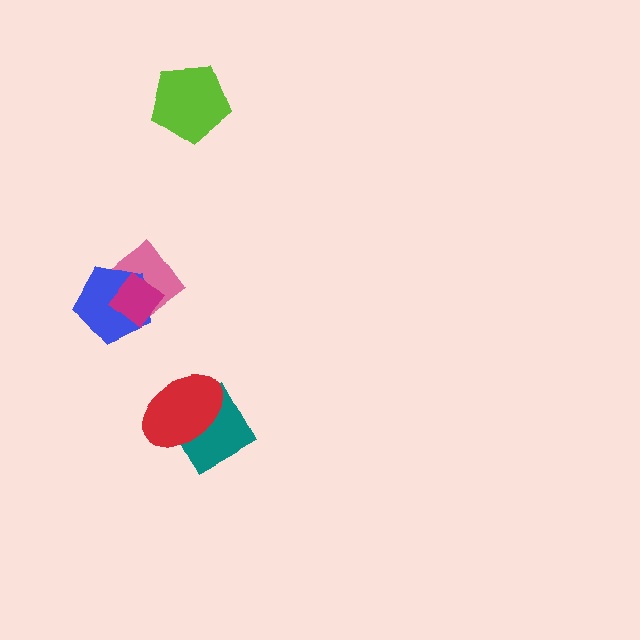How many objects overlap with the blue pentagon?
2 objects overlap with the blue pentagon.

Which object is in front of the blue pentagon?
The magenta diamond is in front of the blue pentagon.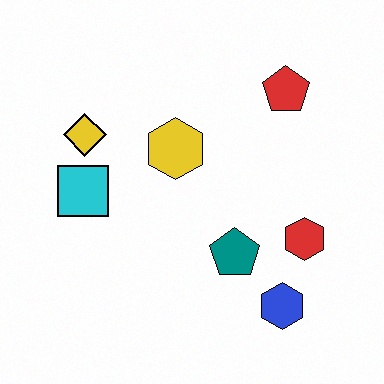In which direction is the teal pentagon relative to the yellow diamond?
The teal pentagon is to the right of the yellow diamond.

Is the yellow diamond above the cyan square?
Yes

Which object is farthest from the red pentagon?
The cyan square is farthest from the red pentagon.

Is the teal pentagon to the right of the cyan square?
Yes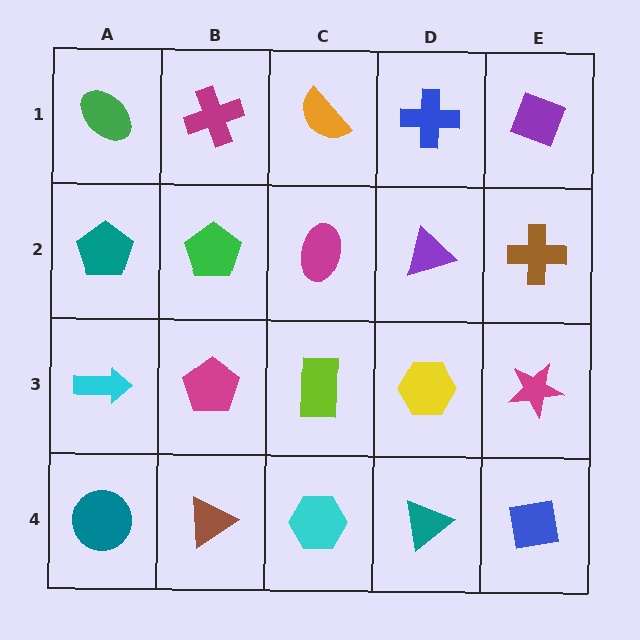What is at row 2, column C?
A magenta ellipse.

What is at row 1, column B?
A magenta cross.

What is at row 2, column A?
A teal pentagon.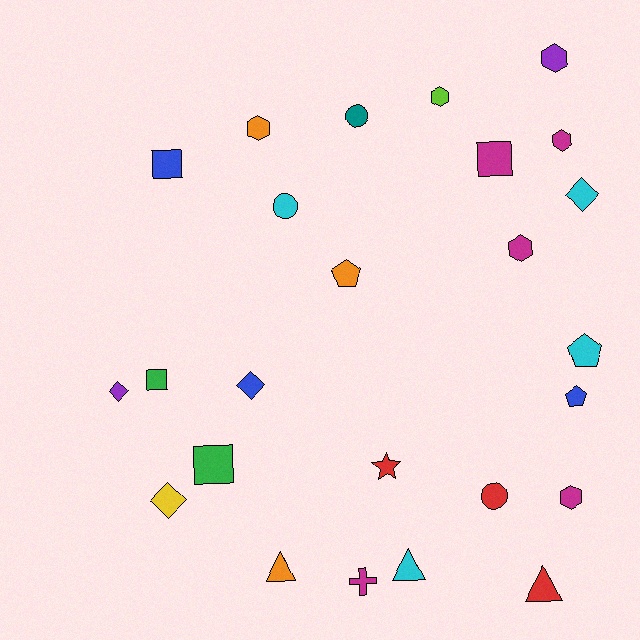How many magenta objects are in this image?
There are 5 magenta objects.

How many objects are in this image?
There are 25 objects.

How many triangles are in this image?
There are 3 triangles.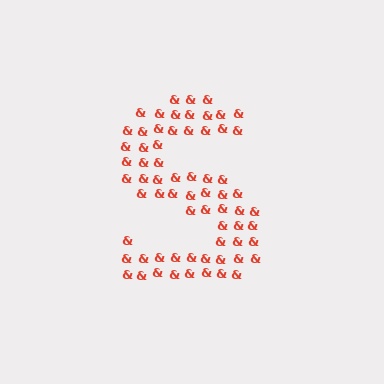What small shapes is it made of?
It is made of small ampersands.